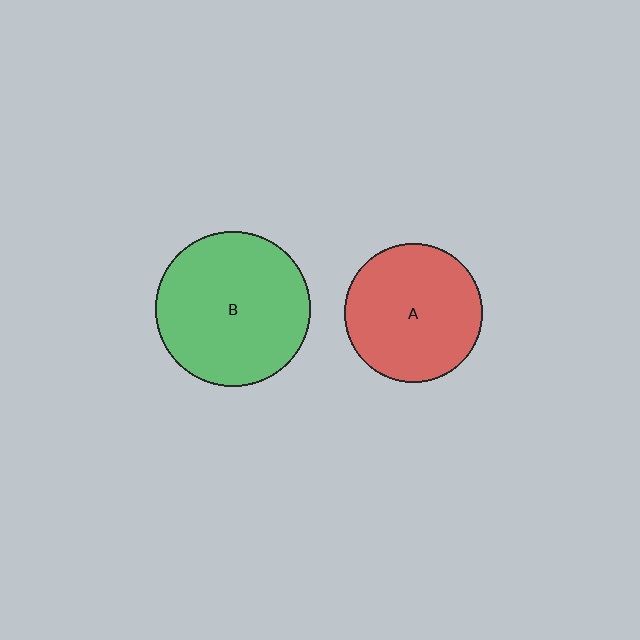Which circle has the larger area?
Circle B (green).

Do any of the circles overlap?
No, none of the circles overlap.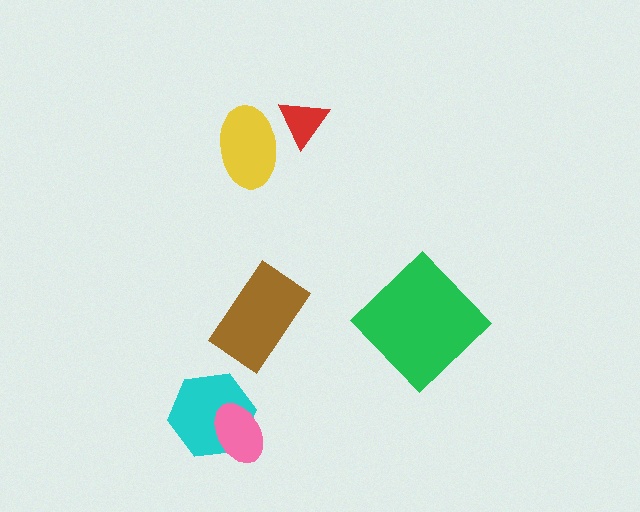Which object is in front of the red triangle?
The yellow ellipse is in front of the red triangle.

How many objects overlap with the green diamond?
0 objects overlap with the green diamond.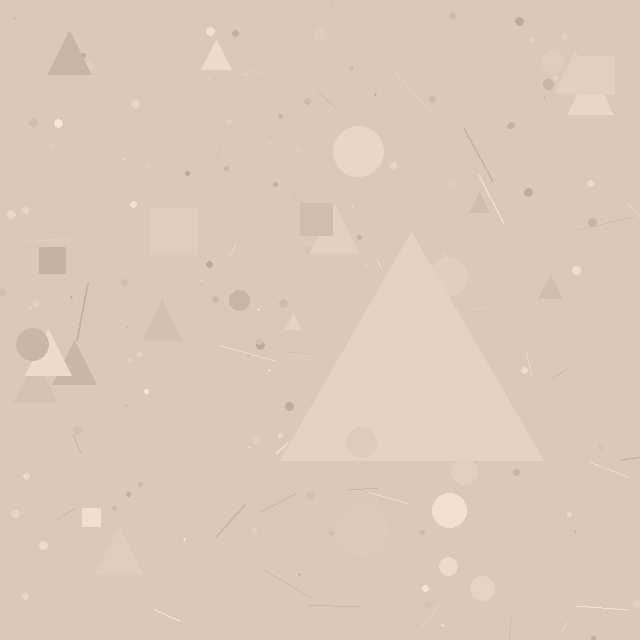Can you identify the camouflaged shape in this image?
The camouflaged shape is a triangle.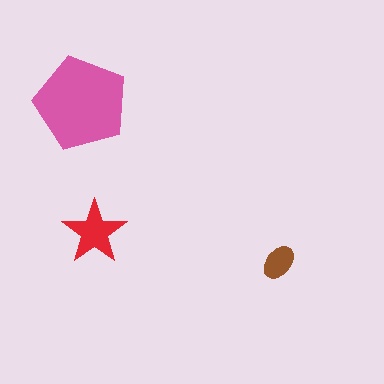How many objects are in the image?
There are 3 objects in the image.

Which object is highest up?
The pink pentagon is topmost.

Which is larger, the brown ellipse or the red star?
The red star.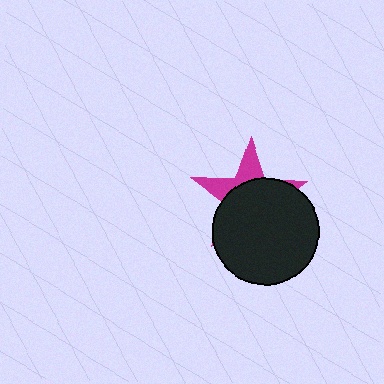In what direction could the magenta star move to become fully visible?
The magenta star could move up. That would shift it out from behind the black circle entirely.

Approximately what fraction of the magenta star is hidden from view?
Roughly 69% of the magenta star is hidden behind the black circle.